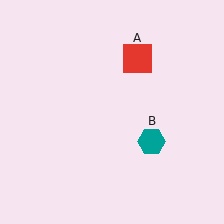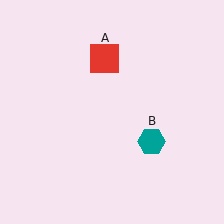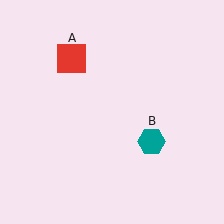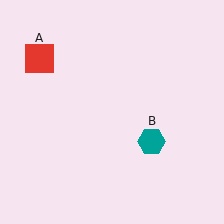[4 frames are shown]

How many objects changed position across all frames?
1 object changed position: red square (object A).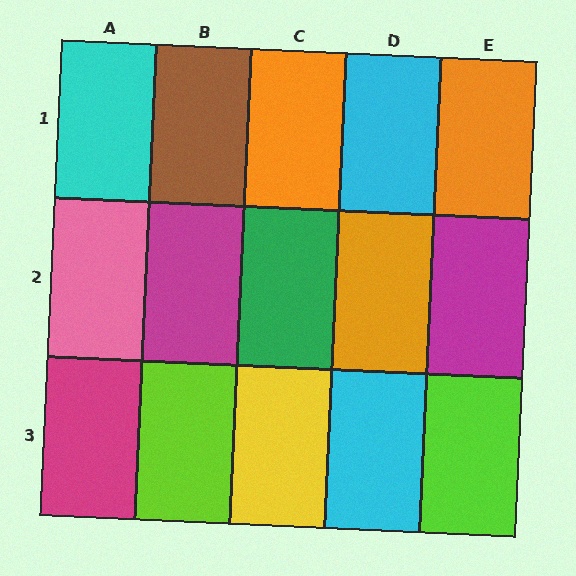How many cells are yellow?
1 cell is yellow.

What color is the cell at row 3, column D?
Cyan.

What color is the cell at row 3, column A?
Magenta.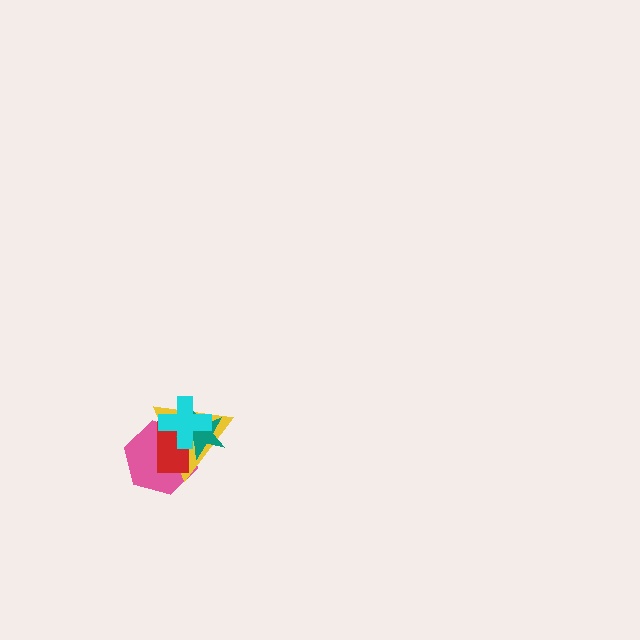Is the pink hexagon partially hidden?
Yes, it is partially covered by another shape.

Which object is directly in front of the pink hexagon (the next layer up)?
The yellow triangle is directly in front of the pink hexagon.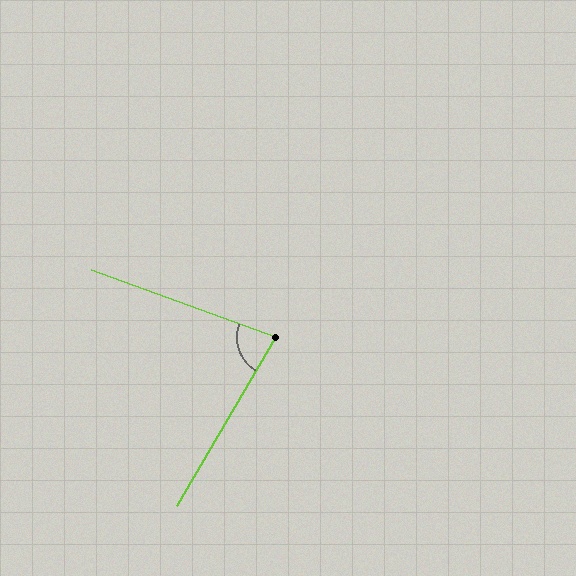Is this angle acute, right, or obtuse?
It is acute.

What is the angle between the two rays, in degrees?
Approximately 80 degrees.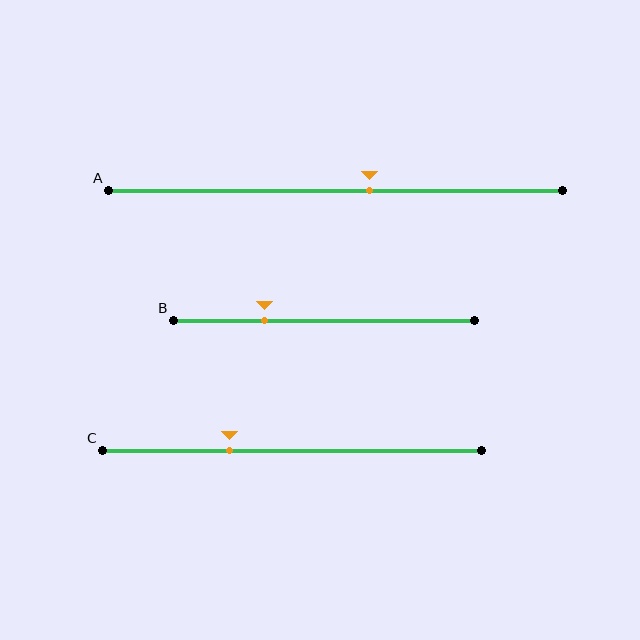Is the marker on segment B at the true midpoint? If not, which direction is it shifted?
No, the marker on segment B is shifted to the left by about 20% of the segment length.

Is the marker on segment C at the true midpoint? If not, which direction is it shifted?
No, the marker on segment C is shifted to the left by about 16% of the segment length.